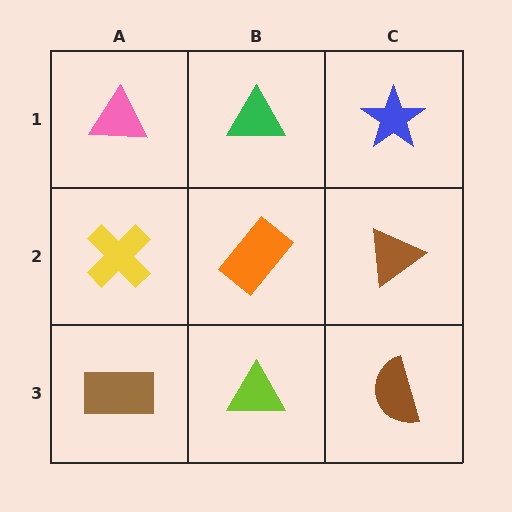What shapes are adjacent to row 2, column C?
A blue star (row 1, column C), a brown semicircle (row 3, column C), an orange rectangle (row 2, column B).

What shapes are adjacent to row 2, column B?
A green triangle (row 1, column B), a lime triangle (row 3, column B), a yellow cross (row 2, column A), a brown triangle (row 2, column C).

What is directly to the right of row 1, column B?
A blue star.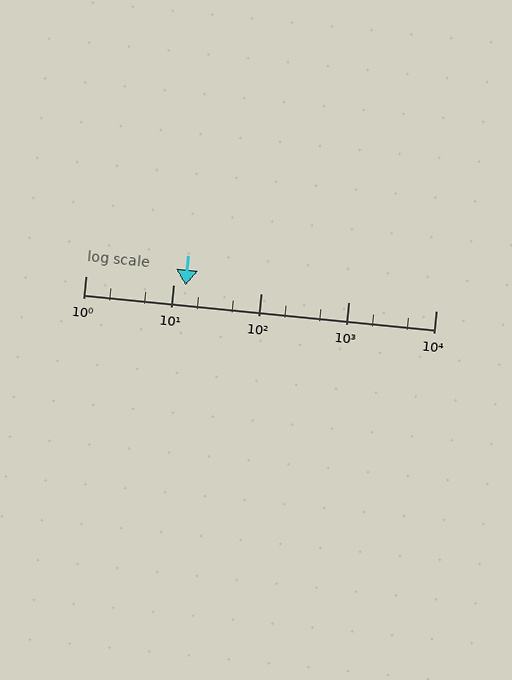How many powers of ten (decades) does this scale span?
The scale spans 4 decades, from 1 to 10000.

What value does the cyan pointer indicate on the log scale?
The pointer indicates approximately 14.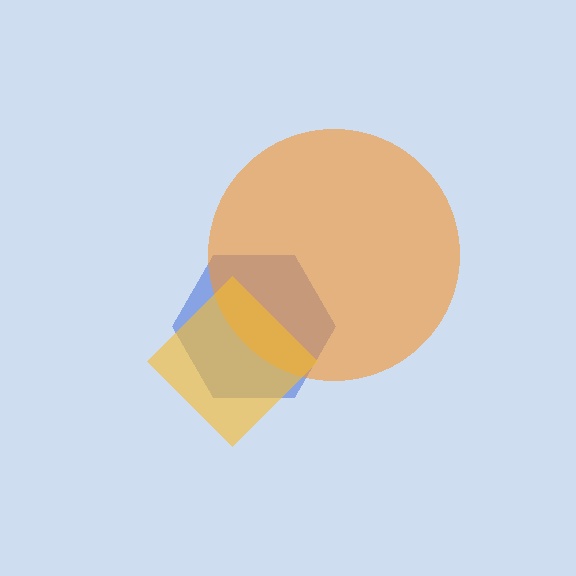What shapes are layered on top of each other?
The layered shapes are: a blue hexagon, an orange circle, a yellow diamond.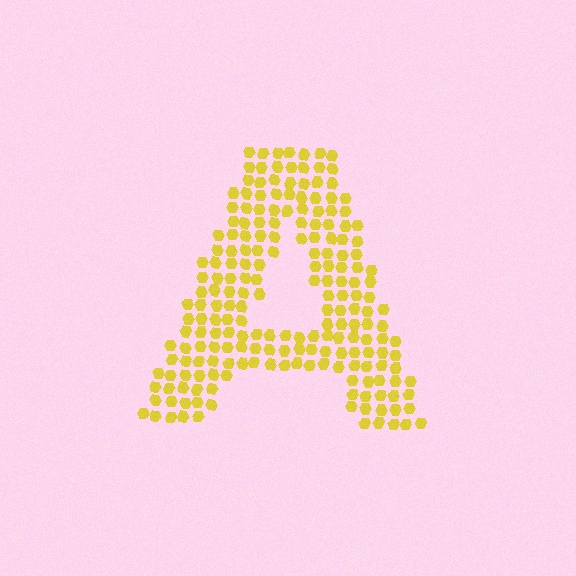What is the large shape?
The large shape is the letter A.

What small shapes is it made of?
It is made of small hexagons.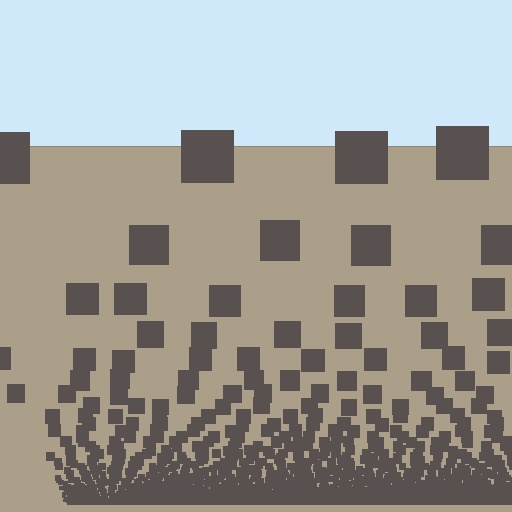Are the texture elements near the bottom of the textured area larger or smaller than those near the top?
Smaller. The gradient is inverted — elements near the bottom are smaller and denser.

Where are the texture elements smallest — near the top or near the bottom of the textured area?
Near the bottom.